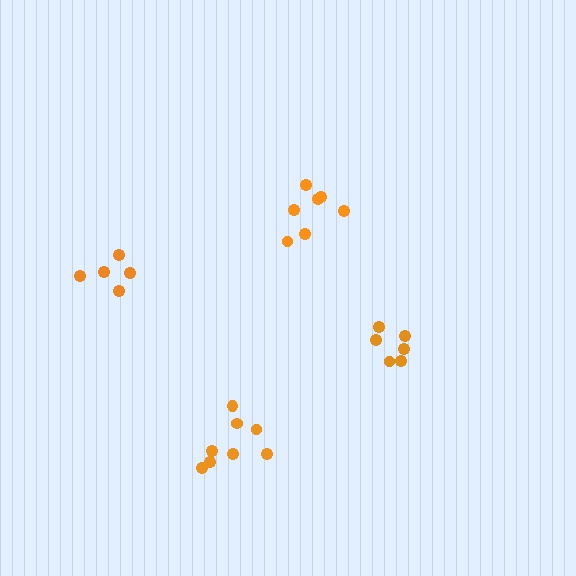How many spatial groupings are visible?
There are 4 spatial groupings.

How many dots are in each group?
Group 1: 8 dots, Group 2: 5 dots, Group 3: 7 dots, Group 4: 6 dots (26 total).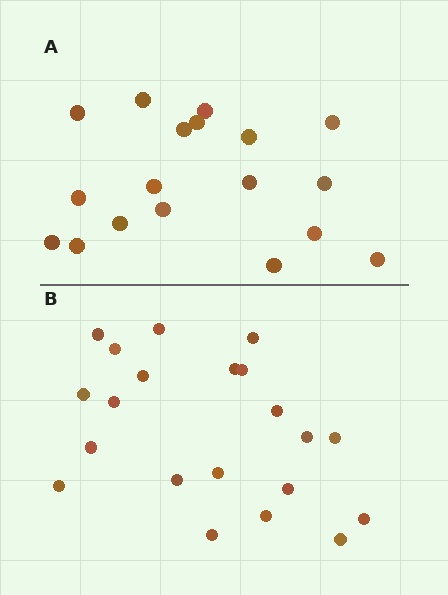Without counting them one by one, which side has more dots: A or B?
Region B (the bottom region) has more dots.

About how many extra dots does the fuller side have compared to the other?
Region B has just a few more — roughly 2 or 3 more dots than region A.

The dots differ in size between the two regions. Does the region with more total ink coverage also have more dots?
No. Region A has more total ink coverage because its dots are larger, but region B actually contains more individual dots. Total area can be misleading — the number of items is what matters here.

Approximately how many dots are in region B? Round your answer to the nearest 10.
About 20 dots. (The exact count is 21, which rounds to 20.)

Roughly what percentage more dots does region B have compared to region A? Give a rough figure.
About 15% more.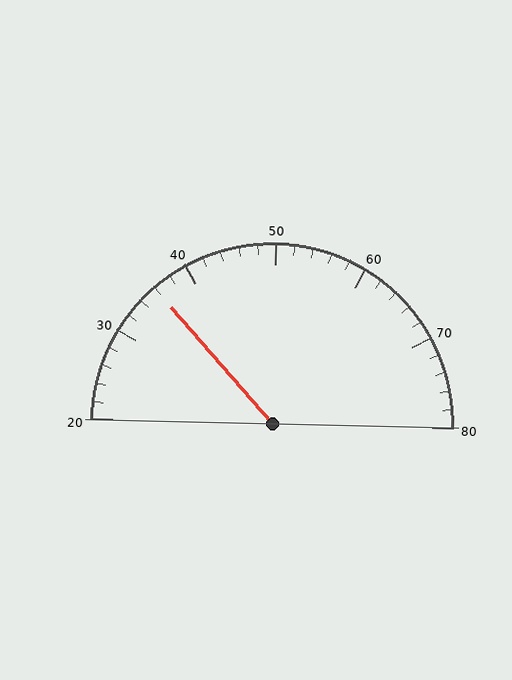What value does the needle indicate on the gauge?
The needle indicates approximately 36.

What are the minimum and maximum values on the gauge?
The gauge ranges from 20 to 80.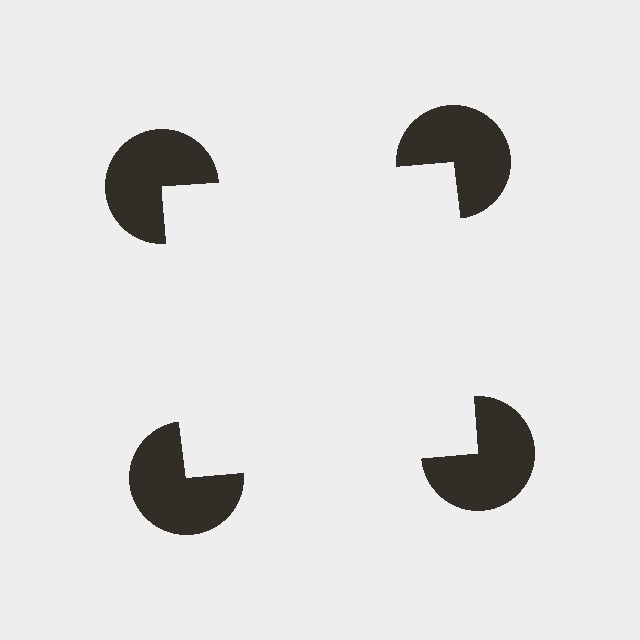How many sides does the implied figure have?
4 sides.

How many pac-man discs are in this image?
There are 4 — one at each vertex of the illusory square.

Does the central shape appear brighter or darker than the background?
It typically appears slightly brighter than the background, even though no actual brightness change is drawn.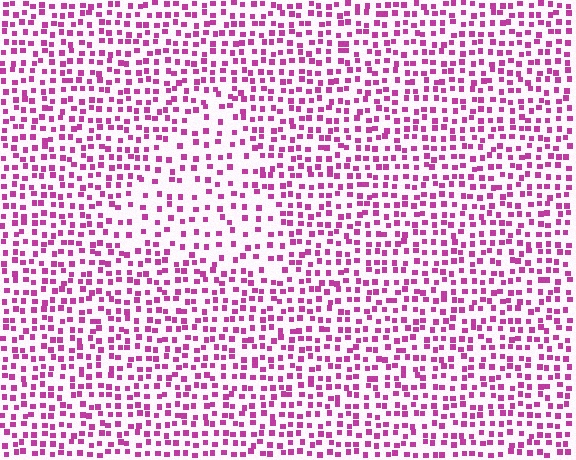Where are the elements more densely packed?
The elements are more densely packed outside the triangle boundary.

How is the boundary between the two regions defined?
The boundary is defined by a change in element density (approximately 1.7x ratio). All elements are the same color, size, and shape.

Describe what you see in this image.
The image contains small magenta elements arranged at two different densities. A triangle-shaped region is visible where the elements are less densely packed than the surrounding area.